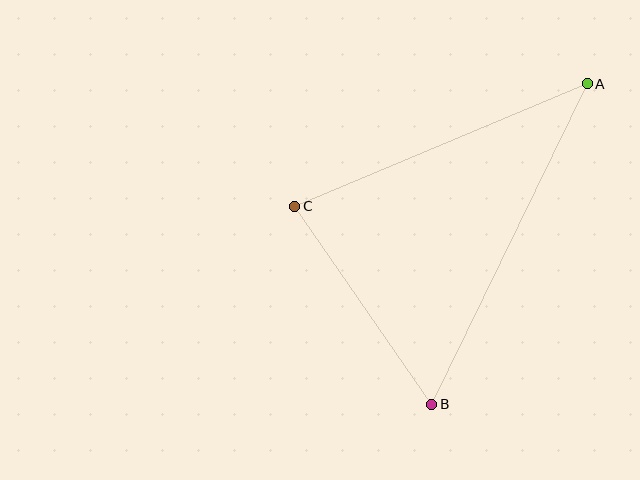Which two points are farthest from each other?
Points A and B are farthest from each other.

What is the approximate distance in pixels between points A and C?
The distance between A and C is approximately 317 pixels.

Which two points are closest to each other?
Points B and C are closest to each other.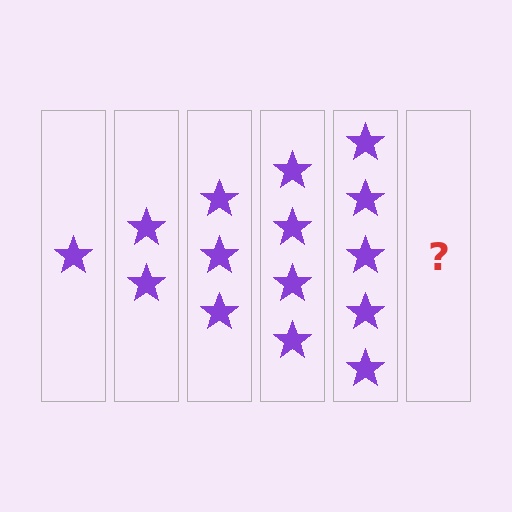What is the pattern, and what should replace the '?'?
The pattern is that each step adds one more star. The '?' should be 6 stars.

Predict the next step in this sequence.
The next step is 6 stars.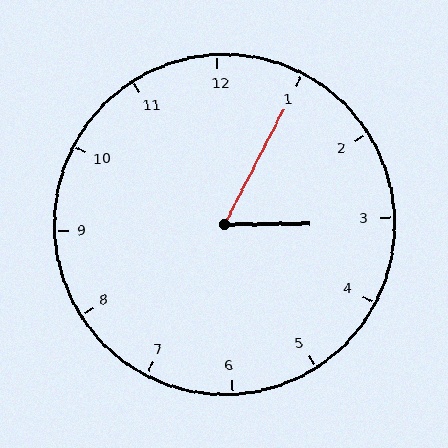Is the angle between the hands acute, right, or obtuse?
It is acute.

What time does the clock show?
3:05.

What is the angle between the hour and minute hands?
Approximately 62 degrees.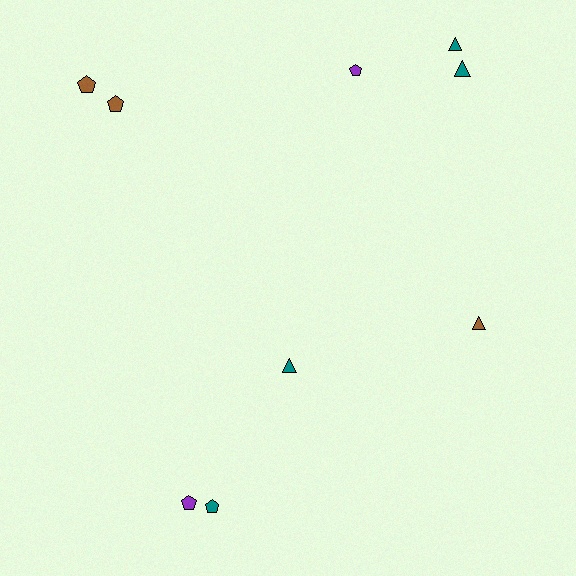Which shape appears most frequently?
Pentagon, with 5 objects.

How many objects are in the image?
There are 9 objects.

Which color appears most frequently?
Teal, with 4 objects.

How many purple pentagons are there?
There are 2 purple pentagons.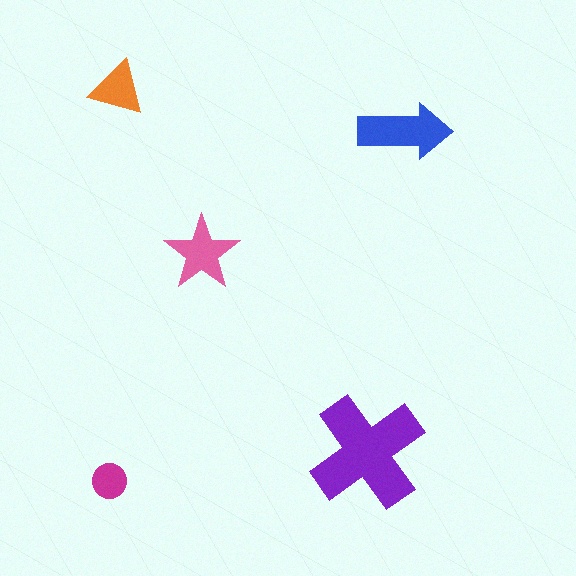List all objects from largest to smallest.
The purple cross, the blue arrow, the pink star, the orange triangle, the magenta circle.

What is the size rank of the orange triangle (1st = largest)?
4th.